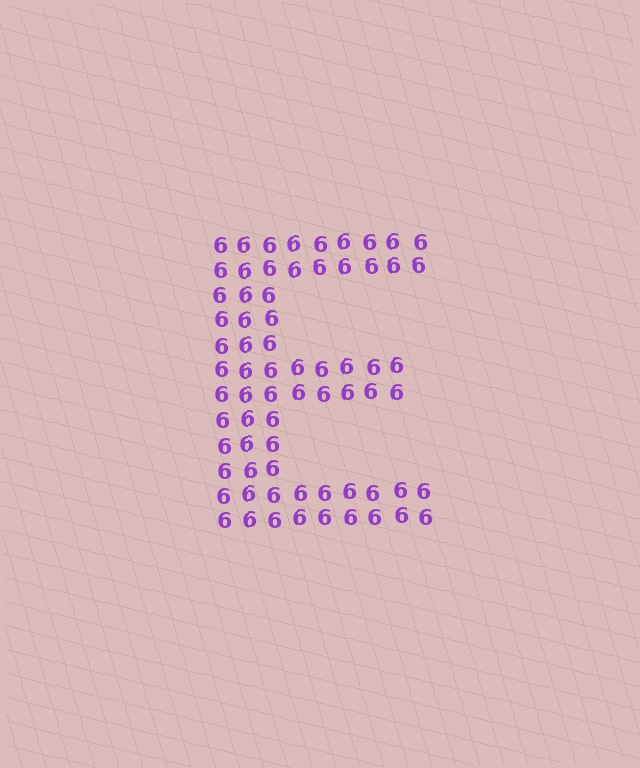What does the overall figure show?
The overall figure shows the letter E.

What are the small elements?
The small elements are digit 6's.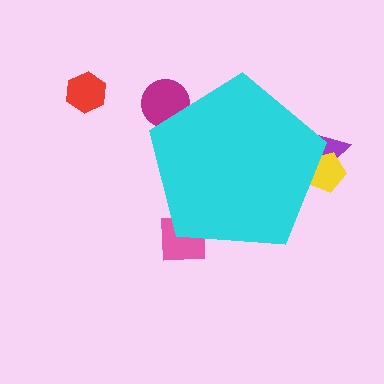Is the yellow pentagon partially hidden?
Yes, the yellow pentagon is partially hidden behind the cyan pentagon.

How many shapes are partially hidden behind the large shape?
4 shapes are partially hidden.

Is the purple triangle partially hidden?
Yes, the purple triangle is partially hidden behind the cyan pentagon.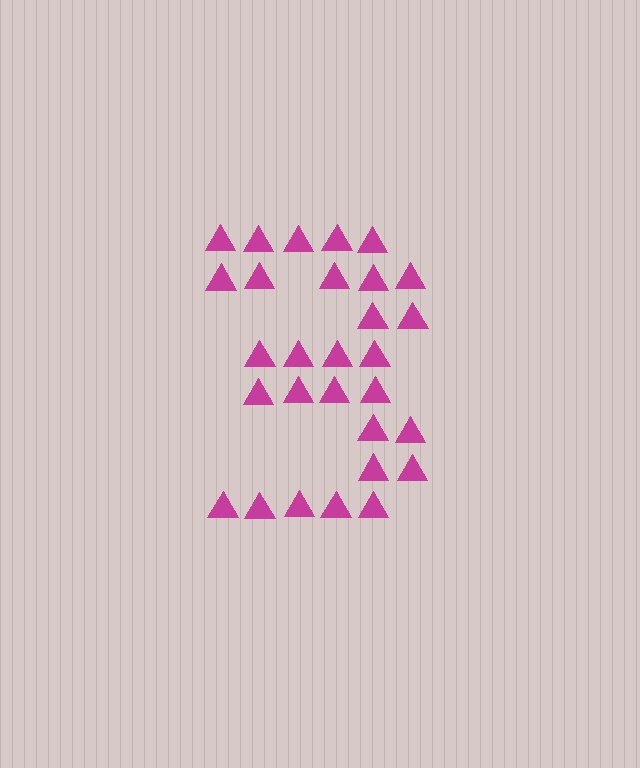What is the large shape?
The large shape is the digit 3.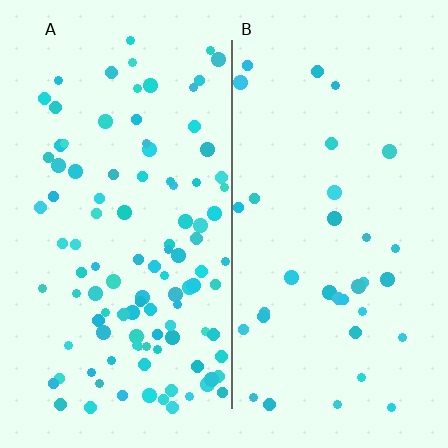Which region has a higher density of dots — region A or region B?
A (the left).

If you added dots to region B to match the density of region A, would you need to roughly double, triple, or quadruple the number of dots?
Approximately triple.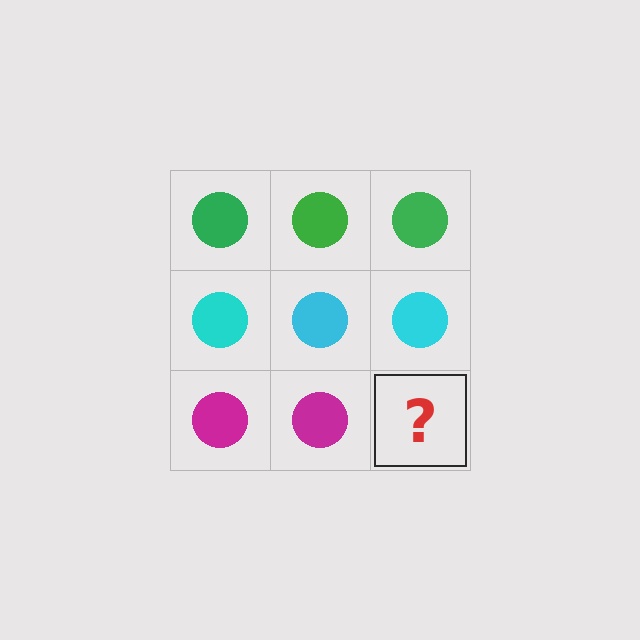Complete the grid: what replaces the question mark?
The question mark should be replaced with a magenta circle.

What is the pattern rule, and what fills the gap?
The rule is that each row has a consistent color. The gap should be filled with a magenta circle.